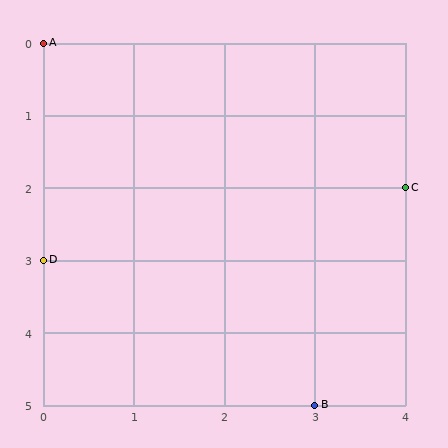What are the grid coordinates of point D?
Point D is at grid coordinates (0, 3).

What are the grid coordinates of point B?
Point B is at grid coordinates (3, 5).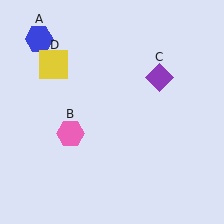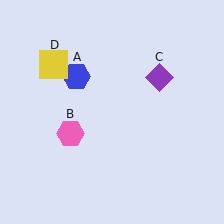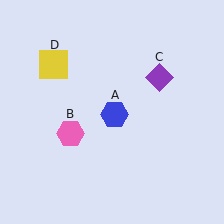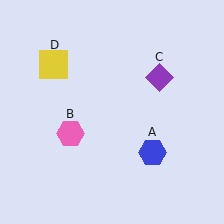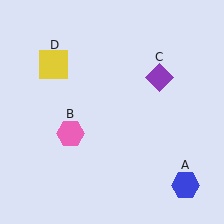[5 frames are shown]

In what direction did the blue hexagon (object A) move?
The blue hexagon (object A) moved down and to the right.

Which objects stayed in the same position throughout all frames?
Pink hexagon (object B) and purple diamond (object C) and yellow square (object D) remained stationary.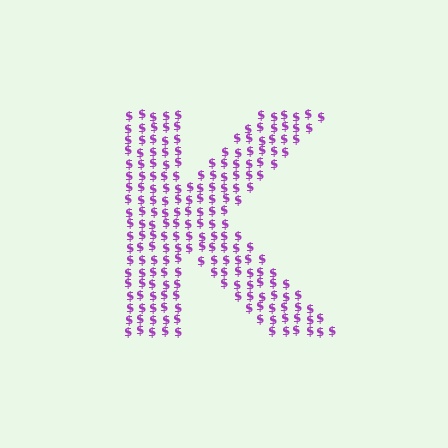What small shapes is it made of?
It is made of small dollar signs.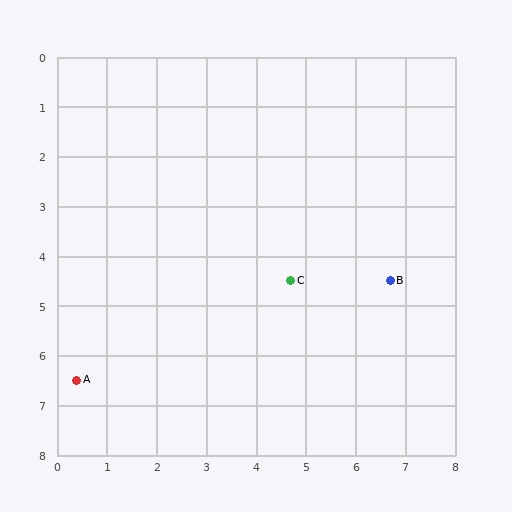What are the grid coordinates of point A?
Point A is at approximately (0.4, 6.5).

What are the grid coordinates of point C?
Point C is at approximately (4.7, 4.5).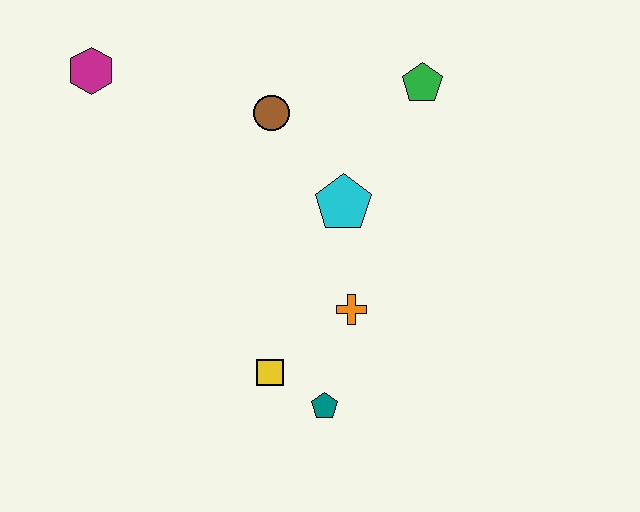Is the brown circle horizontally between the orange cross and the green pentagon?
No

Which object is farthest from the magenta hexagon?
The teal pentagon is farthest from the magenta hexagon.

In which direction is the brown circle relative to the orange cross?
The brown circle is above the orange cross.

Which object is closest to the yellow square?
The teal pentagon is closest to the yellow square.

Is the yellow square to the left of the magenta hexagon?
No